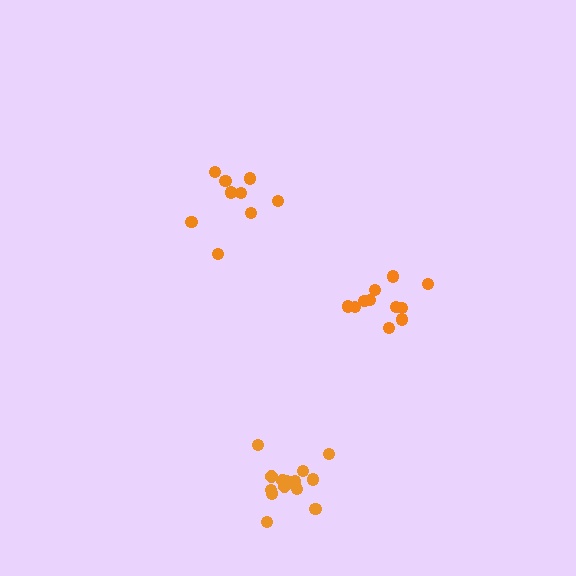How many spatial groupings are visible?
There are 3 spatial groupings.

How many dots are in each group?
Group 1: 11 dots, Group 2: 9 dots, Group 3: 14 dots (34 total).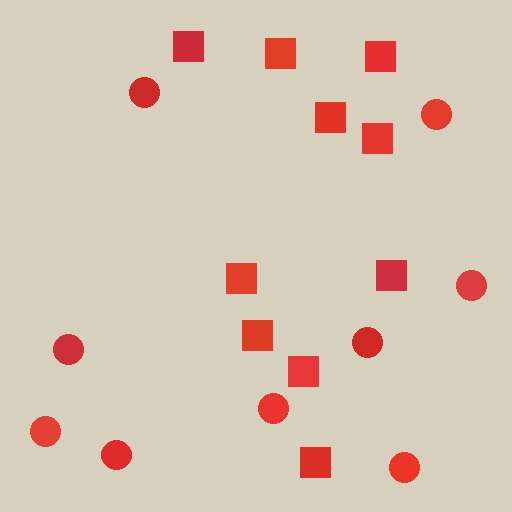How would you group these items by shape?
There are 2 groups: one group of squares (10) and one group of circles (9).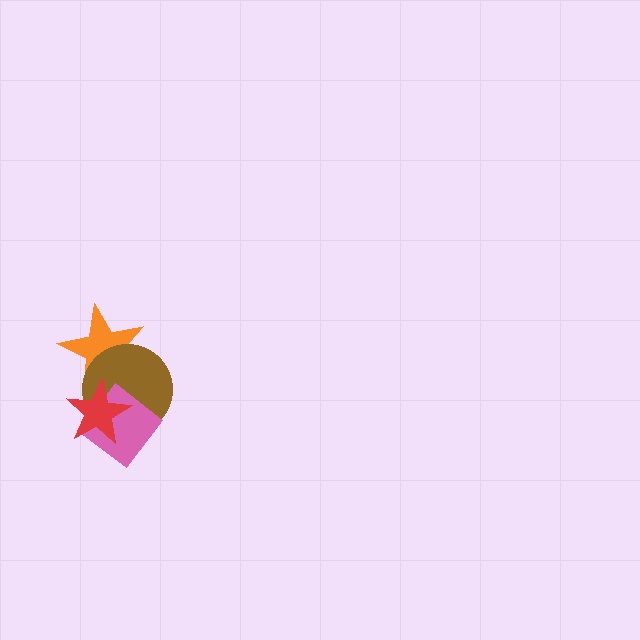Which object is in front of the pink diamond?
The red star is in front of the pink diamond.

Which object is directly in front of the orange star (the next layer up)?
The brown circle is directly in front of the orange star.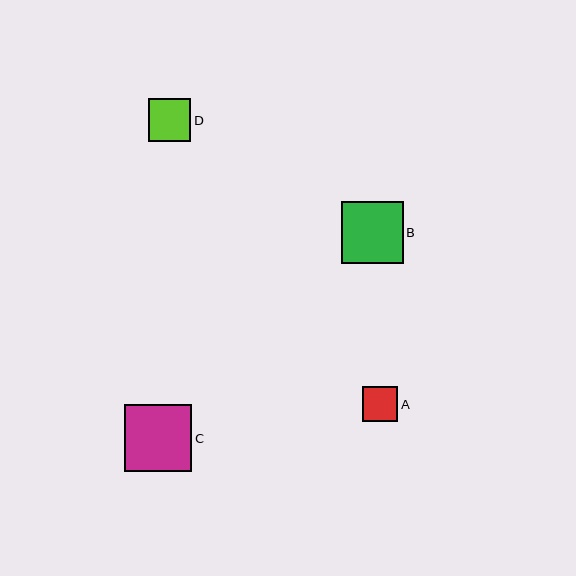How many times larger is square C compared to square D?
Square C is approximately 1.6 times the size of square D.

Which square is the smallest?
Square A is the smallest with a size of approximately 35 pixels.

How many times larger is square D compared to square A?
Square D is approximately 1.2 times the size of square A.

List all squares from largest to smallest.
From largest to smallest: C, B, D, A.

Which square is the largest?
Square C is the largest with a size of approximately 67 pixels.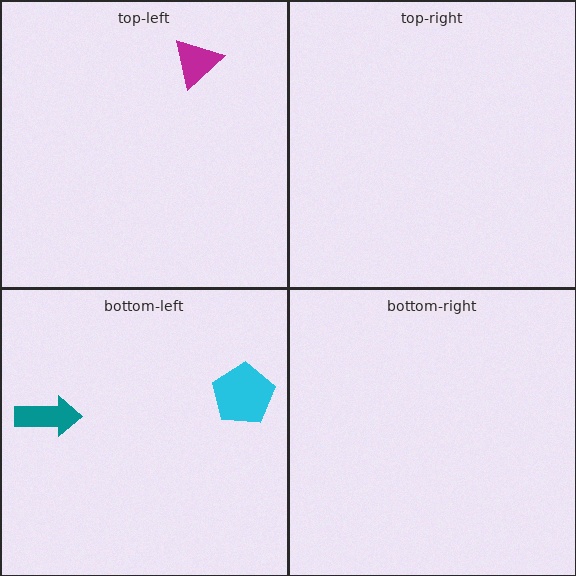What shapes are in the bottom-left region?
The cyan pentagon, the teal arrow.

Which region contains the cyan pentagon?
The bottom-left region.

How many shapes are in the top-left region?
1.